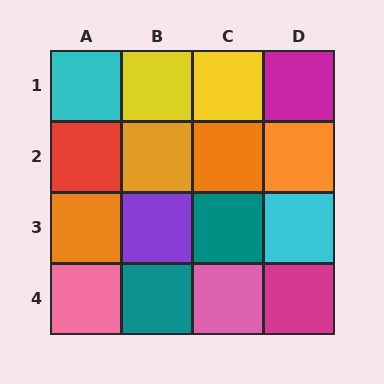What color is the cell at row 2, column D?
Orange.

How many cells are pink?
2 cells are pink.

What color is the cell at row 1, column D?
Magenta.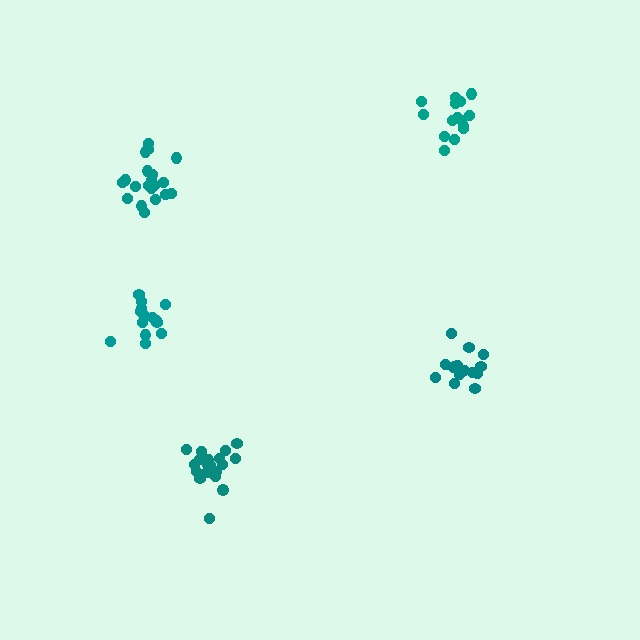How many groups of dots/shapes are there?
There are 5 groups.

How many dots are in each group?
Group 1: 20 dots, Group 2: 15 dots, Group 3: 14 dots, Group 4: 20 dots, Group 5: 15 dots (84 total).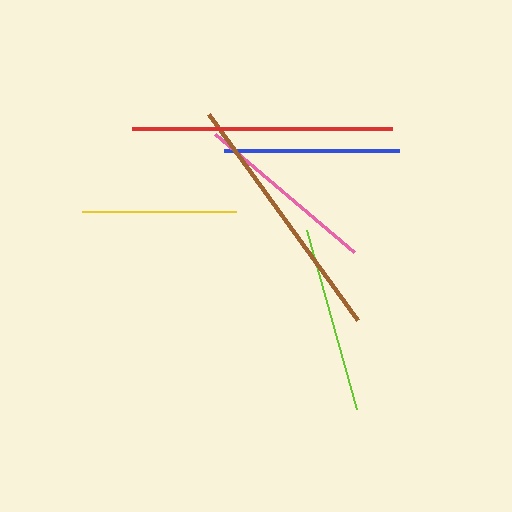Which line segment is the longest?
The red line is the longest at approximately 260 pixels.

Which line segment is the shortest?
The yellow line is the shortest at approximately 154 pixels.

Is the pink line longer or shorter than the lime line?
The lime line is longer than the pink line.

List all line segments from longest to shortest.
From longest to shortest: red, brown, lime, pink, blue, yellow.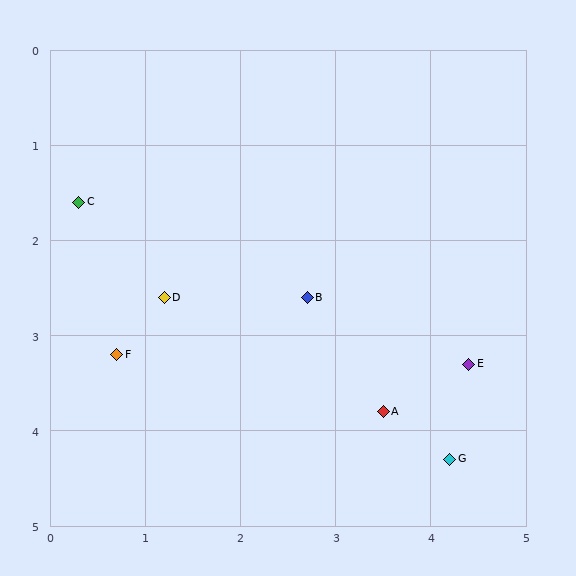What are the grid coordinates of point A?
Point A is at approximately (3.5, 3.8).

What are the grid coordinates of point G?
Point G is at approximately (4.2, 4.3).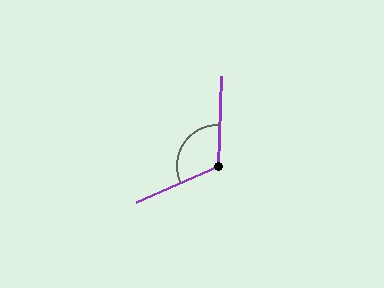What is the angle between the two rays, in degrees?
Approximately 116 degrees.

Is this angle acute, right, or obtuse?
It is obtuse.